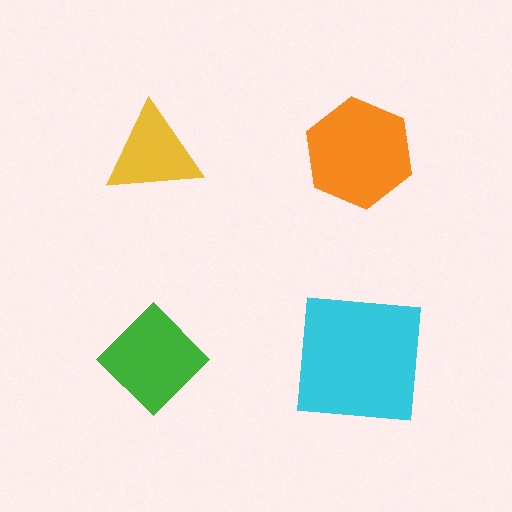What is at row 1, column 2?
An orange hexagon.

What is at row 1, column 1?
A yellow triangle.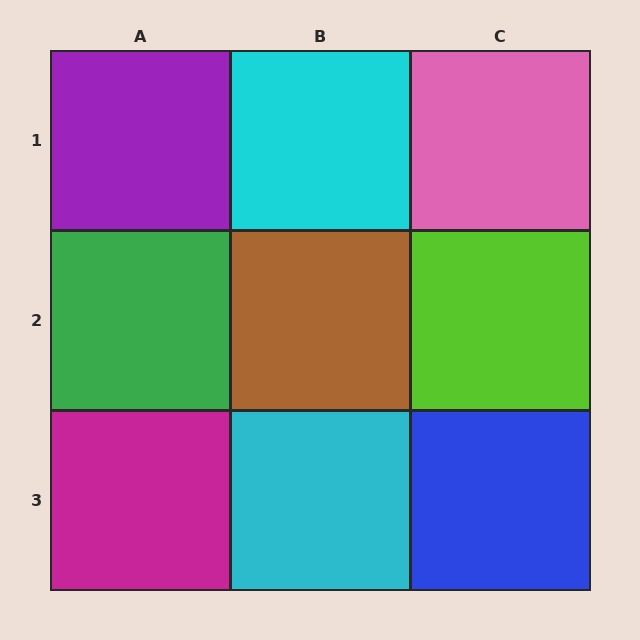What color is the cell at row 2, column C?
Lime.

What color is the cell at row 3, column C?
Blue.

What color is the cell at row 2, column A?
Green.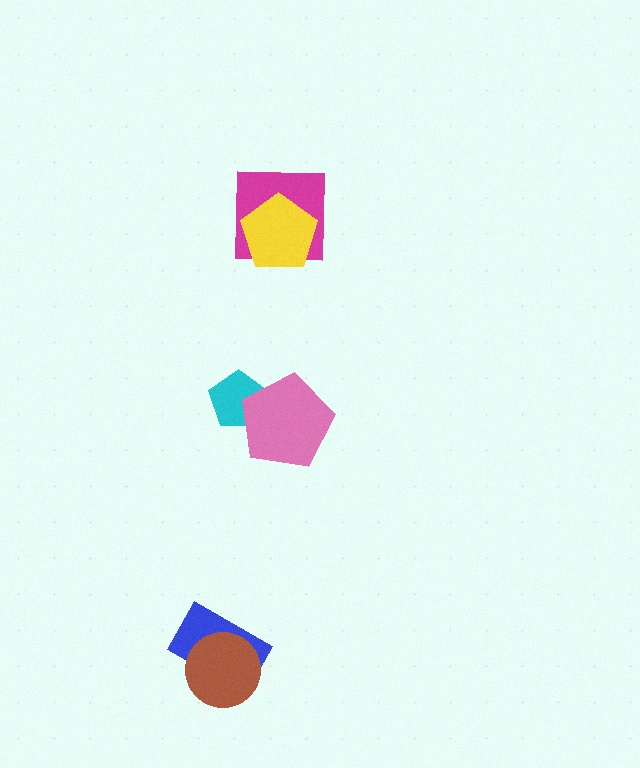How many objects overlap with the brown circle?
1 object overlaps with the brown circle.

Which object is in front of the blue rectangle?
The brown circle is in front of the blue rectangle.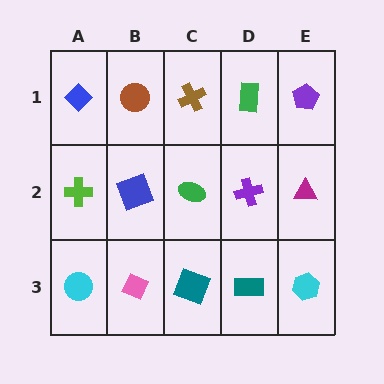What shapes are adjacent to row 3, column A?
A lime cross (row 2, column A), a pink diamond (row 3, column B).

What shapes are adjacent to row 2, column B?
A brown circle (row 1, column B), a pink diamond (row 3, column B), a lime cross (row 2, column A), a green ellipse (row 2, column C).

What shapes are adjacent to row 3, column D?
A purple cross (row 2, column D), a teal square (row 3, column C), a cyan hexagon (row 3, column E).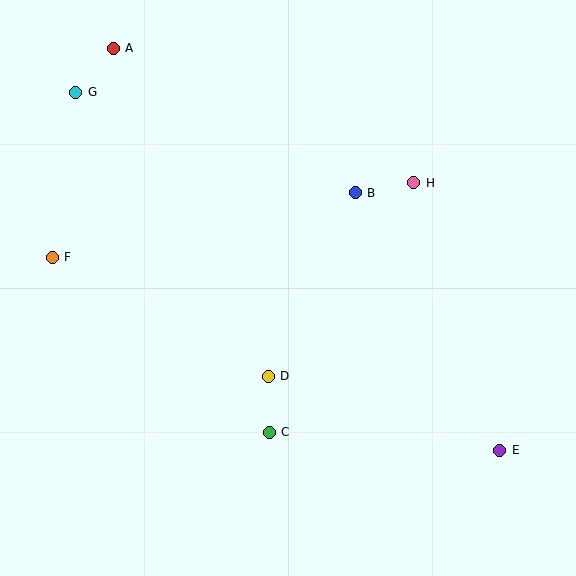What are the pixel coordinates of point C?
Point C is at (269, 432).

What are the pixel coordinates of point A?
Point A is at (113, 48).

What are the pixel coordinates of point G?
Point G is at (76, 92).